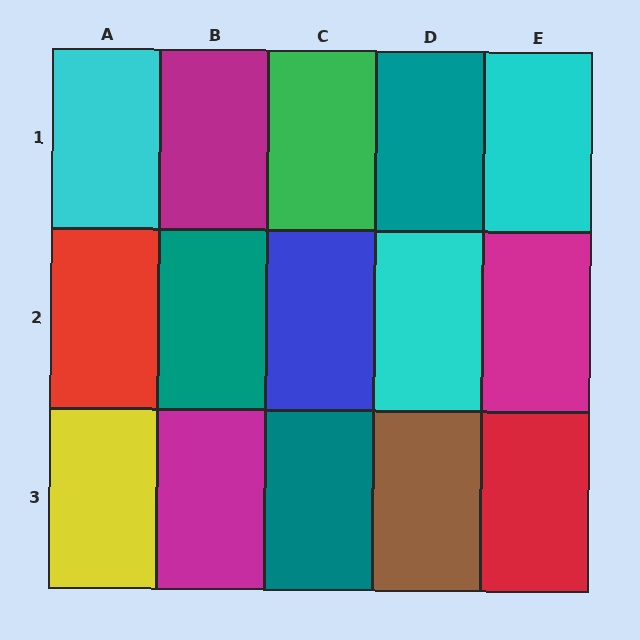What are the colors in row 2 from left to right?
Red, teal, blue, cyan, magenta.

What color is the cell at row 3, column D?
Brown.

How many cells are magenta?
3 cells are magenta.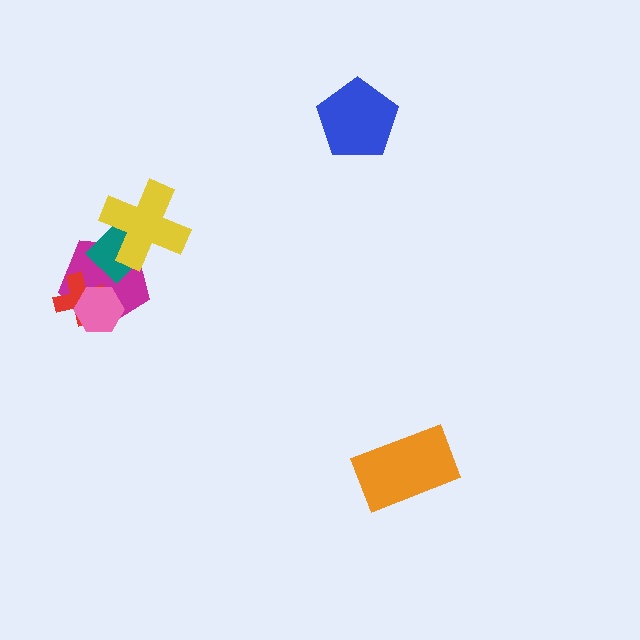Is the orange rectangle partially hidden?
No, no other shape covers it.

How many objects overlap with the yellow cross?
2 objects overlap with the yellow cross.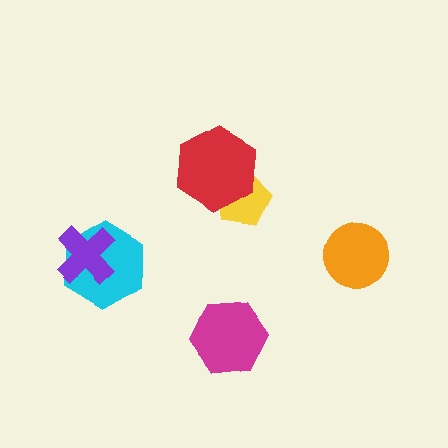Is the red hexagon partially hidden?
No, no other shape covers it.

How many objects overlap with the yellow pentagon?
1 object overlaps with the yellow pentagon.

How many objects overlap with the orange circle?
0 objects overlap with the orange circle.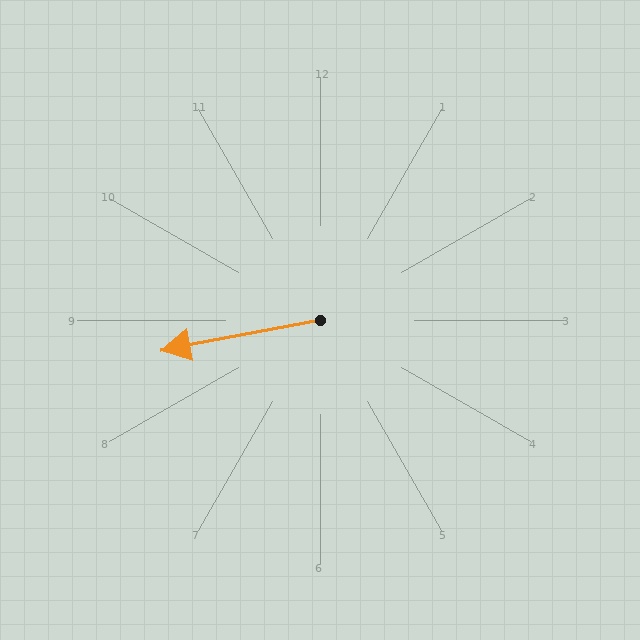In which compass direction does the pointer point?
West.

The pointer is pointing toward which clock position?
Roughly 9 o'clock.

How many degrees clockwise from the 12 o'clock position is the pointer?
Approximately 259 degrees.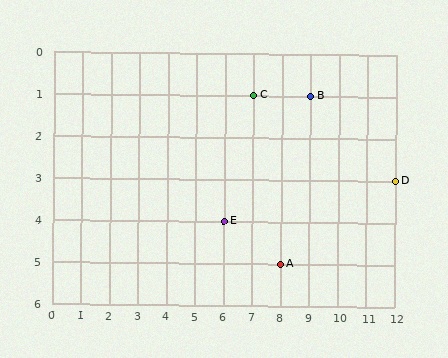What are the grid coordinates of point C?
Point C is at grid coordinates (7, 1).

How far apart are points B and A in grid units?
Points B and A are 1 column and 4 rows apart (about 4.1 grid units diagonally).